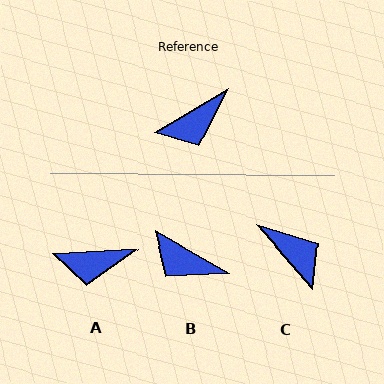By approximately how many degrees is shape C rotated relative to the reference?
Approximately 100 degrees counter-clockwise.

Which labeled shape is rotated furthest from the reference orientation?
C, about 100 degrees away.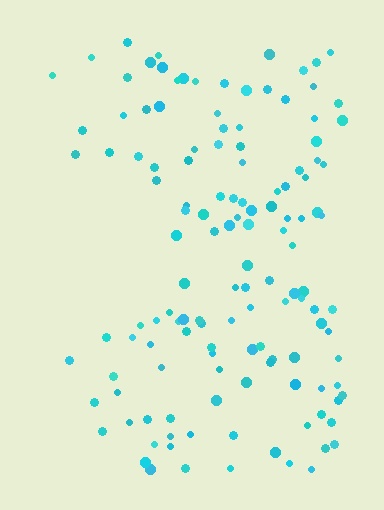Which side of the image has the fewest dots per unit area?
The left.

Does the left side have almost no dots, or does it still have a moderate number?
Still a moderate number, just noticeably fewer than the right.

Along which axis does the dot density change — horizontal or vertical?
Horizontal.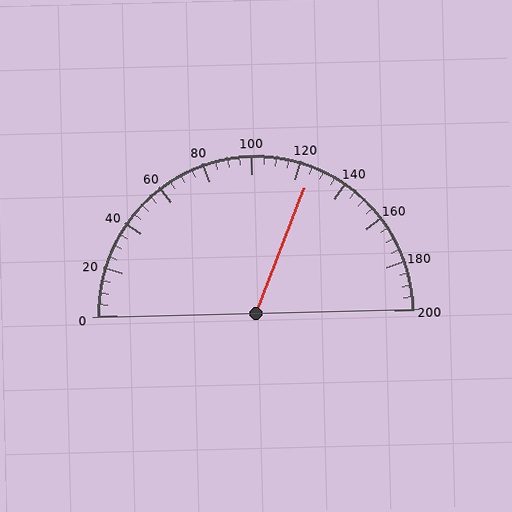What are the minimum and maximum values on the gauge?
The gauge ranges from 0 to 200.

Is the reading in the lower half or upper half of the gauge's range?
The reading is in the upper half of the range (0 to 200).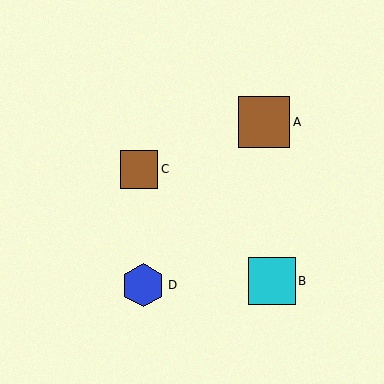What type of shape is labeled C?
Shape C is a brown square.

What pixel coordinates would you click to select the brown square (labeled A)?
Click at (264, 122) to select the brown square A.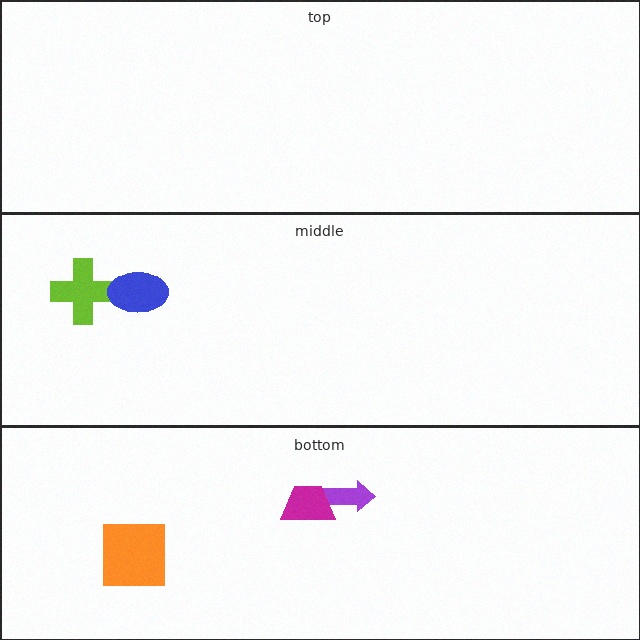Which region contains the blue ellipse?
The middle region.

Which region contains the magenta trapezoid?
The bottom region.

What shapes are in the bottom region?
The purple arrow, the orange square, the magenta trapezoid.